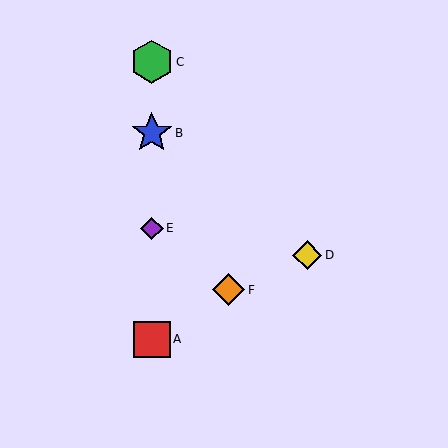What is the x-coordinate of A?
Object A is at x≈152.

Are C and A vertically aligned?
Yes, both are at x≈152.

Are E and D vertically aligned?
No, E is at x≈152 and D is at x≈307.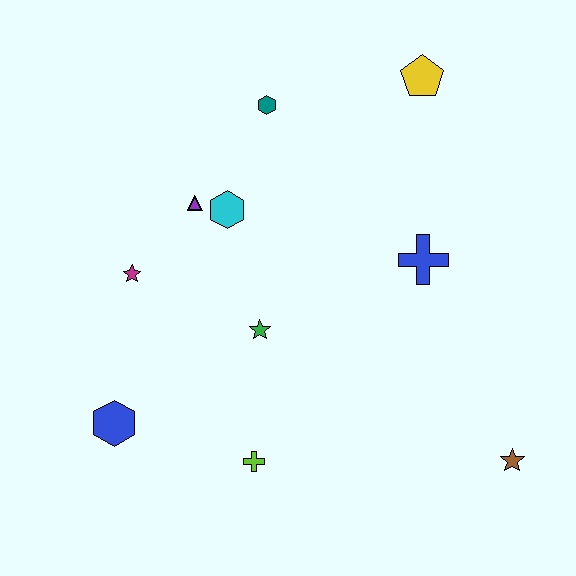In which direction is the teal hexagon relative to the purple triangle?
The teal hexagon is above the purple triangle.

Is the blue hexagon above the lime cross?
Yes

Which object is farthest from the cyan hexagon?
The brown star is farthest from the cyan hexagon.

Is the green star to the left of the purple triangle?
No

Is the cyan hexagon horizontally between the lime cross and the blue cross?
No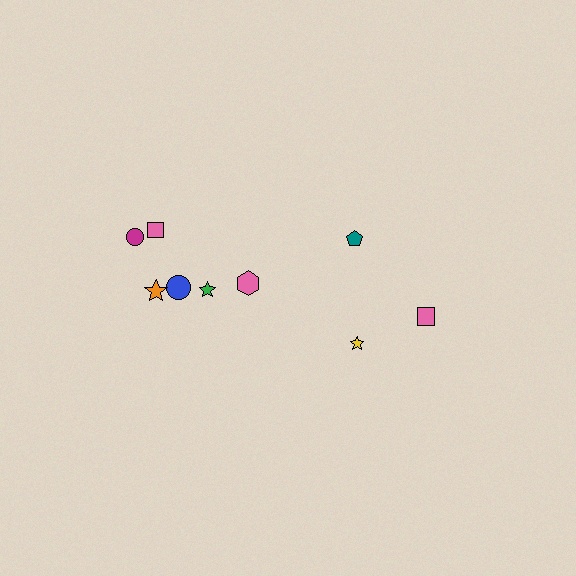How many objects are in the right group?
There are 3 objects.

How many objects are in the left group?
There are 6 objects.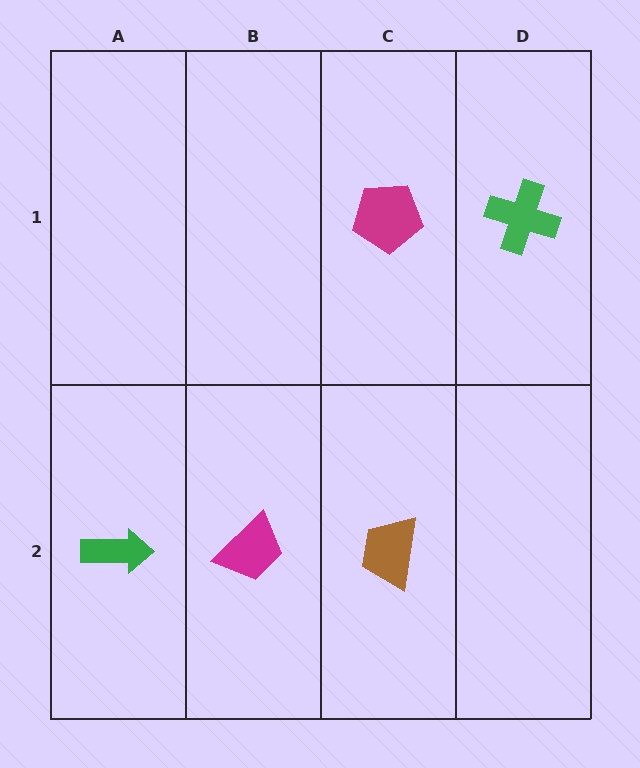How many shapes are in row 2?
3 shapes.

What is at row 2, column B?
A magenta trapezoid.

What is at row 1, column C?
A magenta pentagon.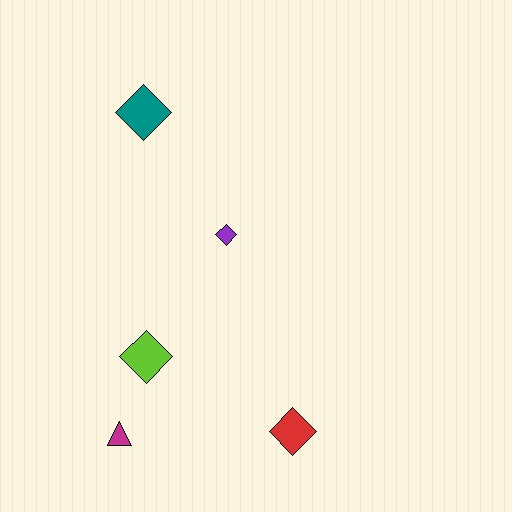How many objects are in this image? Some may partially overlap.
There are 5 objects.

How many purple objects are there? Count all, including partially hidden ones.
There is 1 purple object.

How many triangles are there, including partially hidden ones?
There is 1 triangle.